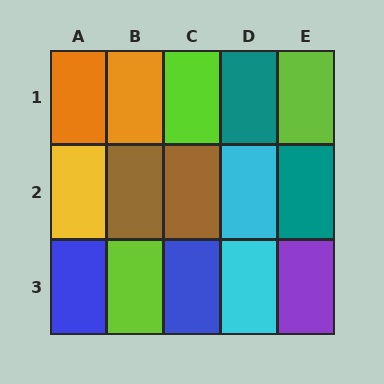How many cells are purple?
1 cell is purple.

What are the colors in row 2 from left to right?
Yellow, brown, brown, cyan, teal.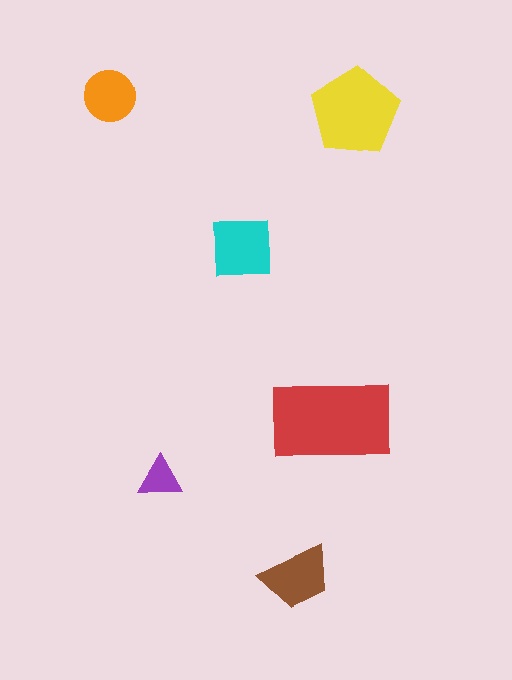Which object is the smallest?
The purple triangle.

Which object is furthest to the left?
The orange circle is leftmost.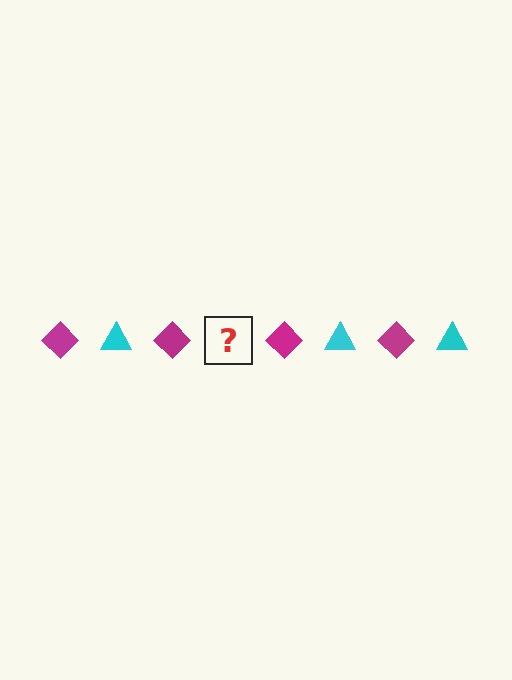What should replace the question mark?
The question mark should be replaced with a cyan triangle.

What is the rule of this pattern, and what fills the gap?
The rule is that the pattern alternates between magenta diamond and cyan triangle. The gap should be filled with a cyan triangle.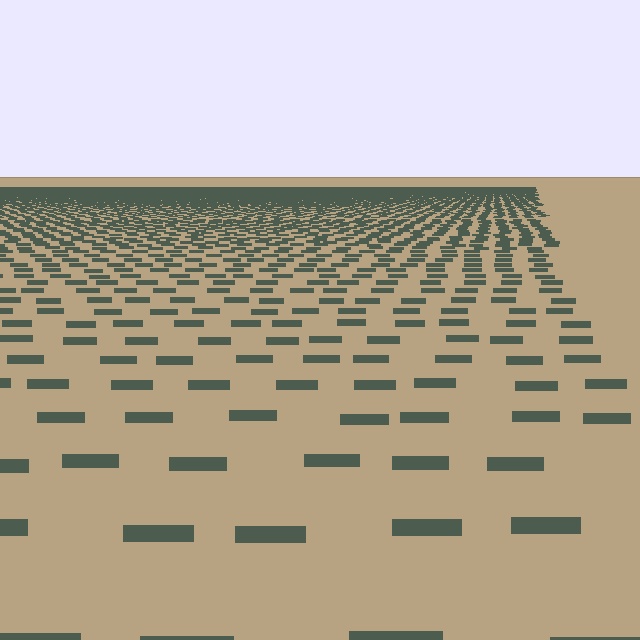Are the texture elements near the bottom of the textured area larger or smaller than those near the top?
Larger. Near the bottom, elements are closer to the viewer and appear at a bigger on-screen size.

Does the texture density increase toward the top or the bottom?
Density increases toward the top.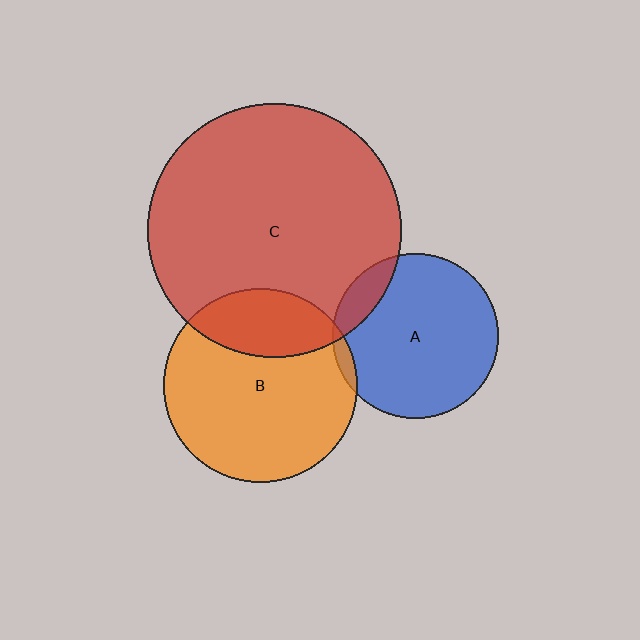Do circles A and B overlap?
Yes.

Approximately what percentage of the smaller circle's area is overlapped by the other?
Approximately 5%.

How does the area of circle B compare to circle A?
Approximately 1.4 times.